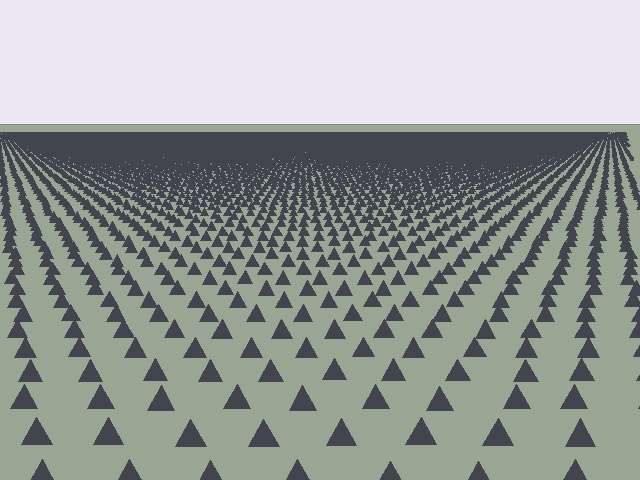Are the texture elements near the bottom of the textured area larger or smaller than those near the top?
Larger. Near the bottom, elements are closer to the viewer and appear at a bigger on-screen size.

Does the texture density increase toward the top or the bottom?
Density increases toward the top.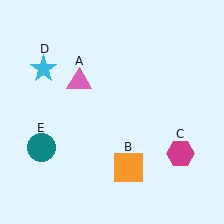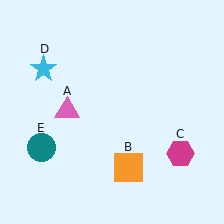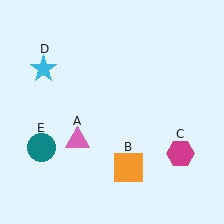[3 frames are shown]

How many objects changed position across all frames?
1 object changed position: pink triangle (object A).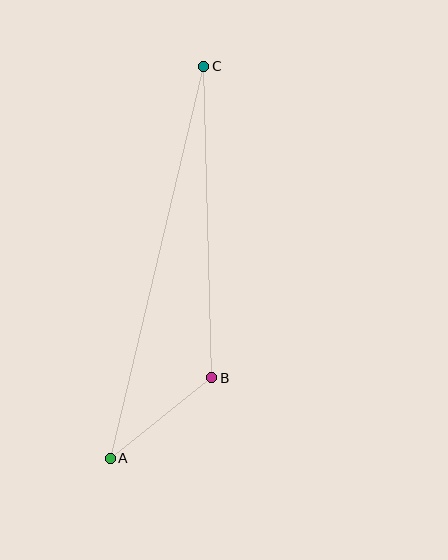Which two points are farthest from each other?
Points A and C are farthest from each other.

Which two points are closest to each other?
Points A and B are closest to each other.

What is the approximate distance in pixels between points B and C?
The distance between B and C is approximately 312 pixels.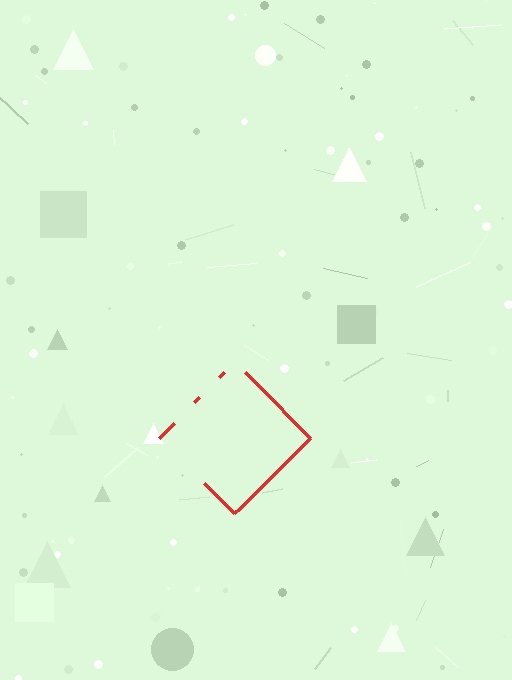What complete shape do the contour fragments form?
The contour fragments form a diamond.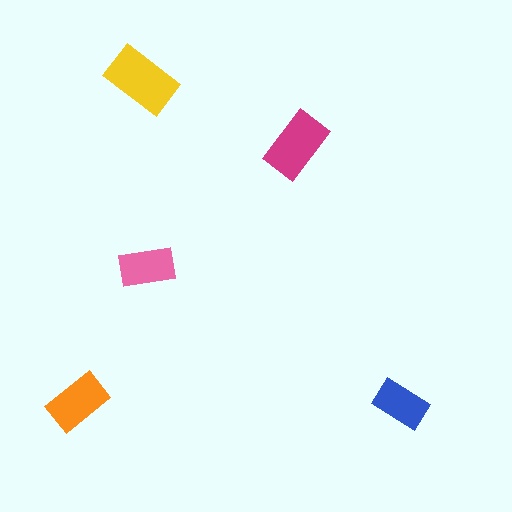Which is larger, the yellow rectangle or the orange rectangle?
The yellow one.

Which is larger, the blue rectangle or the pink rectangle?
The pink one.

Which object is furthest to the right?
The blue rectangle is rightmost.